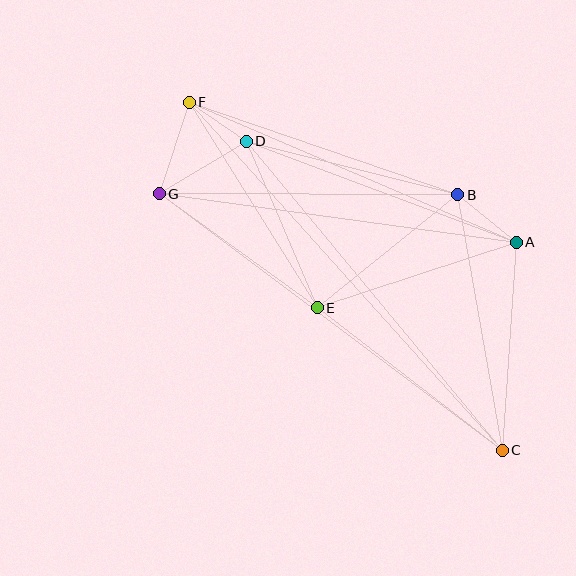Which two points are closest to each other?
Points D and F are closest to each other.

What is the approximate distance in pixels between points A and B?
The distance between A and B is approximately 76 pixels.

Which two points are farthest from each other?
Points C and F are farthest from each other.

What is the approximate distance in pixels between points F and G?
The distance between F and G is approximately 96 pixels.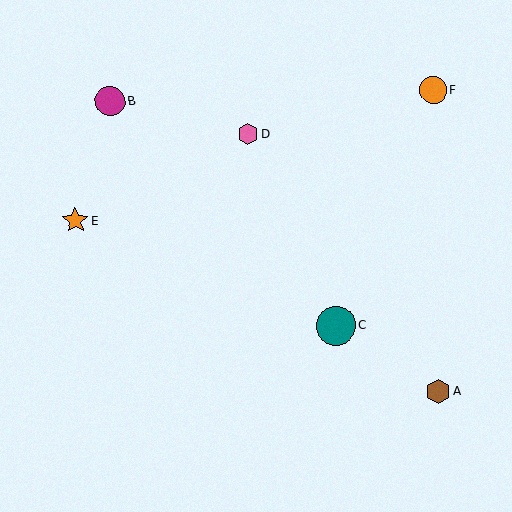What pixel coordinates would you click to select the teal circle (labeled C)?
Click at (336, 326) to select the teal circle C.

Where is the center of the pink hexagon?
The center of the pink hexagon is at (248, 134).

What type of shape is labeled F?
Shape F is an orange circle.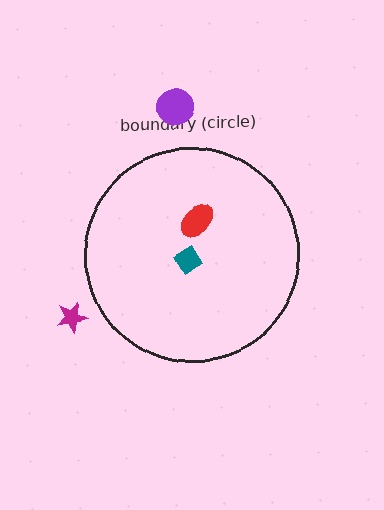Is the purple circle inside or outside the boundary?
Outside.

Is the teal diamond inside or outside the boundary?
Inside.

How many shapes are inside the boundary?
2 inside, 2 outside.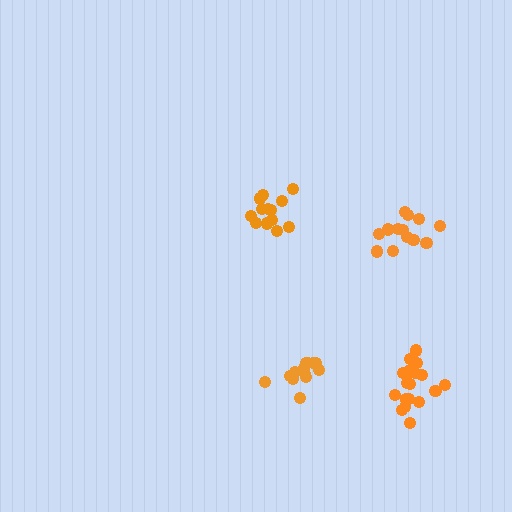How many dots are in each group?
Group 1: 13 dots, Group 2: 13 dots, Group 3: 13 dots, Group 4: 19 dots (58 total).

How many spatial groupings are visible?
There are 4 spatial groupings.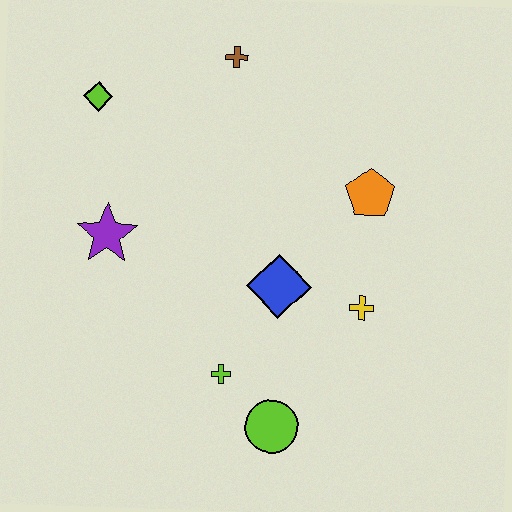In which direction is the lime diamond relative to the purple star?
The lime diamond is above the purple star.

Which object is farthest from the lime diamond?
The lime circle is farthest from the lime diamond.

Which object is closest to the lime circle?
The lime cross is closest to the lime circle.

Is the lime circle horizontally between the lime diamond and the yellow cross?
Yes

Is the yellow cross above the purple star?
No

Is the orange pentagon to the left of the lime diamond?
No